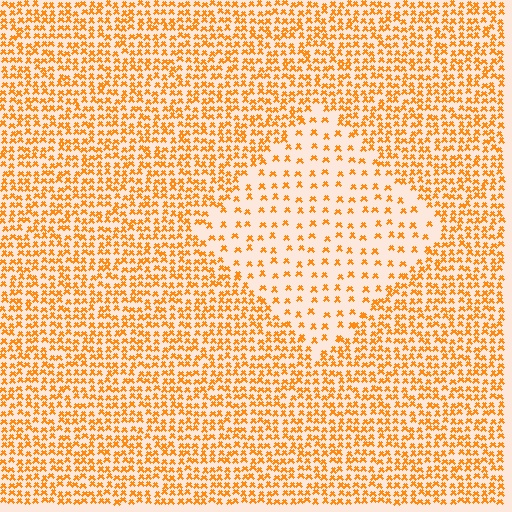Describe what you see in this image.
The image contains small orange elements arranged at two different densities. A diamond-shaped region is visible where the elements are less densely packed than the surrounding area.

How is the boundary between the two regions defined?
The boundary is defined by a change in element density (approximately 2.5x ratio). All elements are the same color, size, and shape.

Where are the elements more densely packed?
The elements are more densely packed outside the diamond boundary.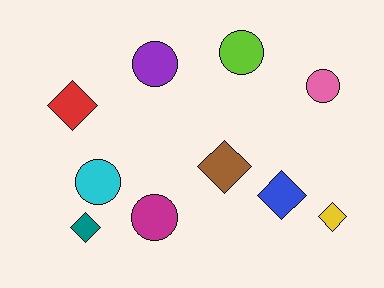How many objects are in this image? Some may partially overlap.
There are 10 objects.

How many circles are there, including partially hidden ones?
There are 5 circles.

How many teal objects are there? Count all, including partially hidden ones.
There is 1 teal object.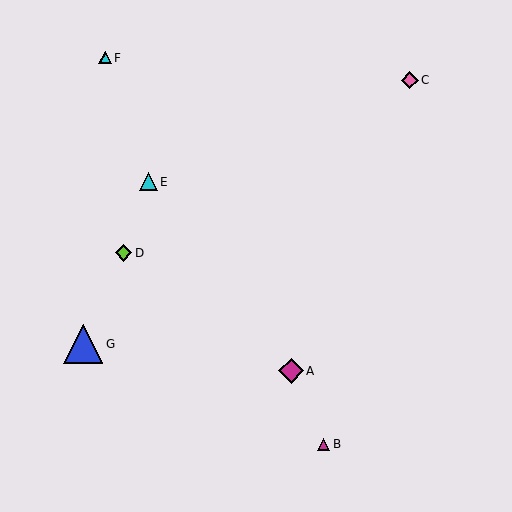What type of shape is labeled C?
Shape C is a pink diamond.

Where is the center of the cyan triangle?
The center of the cyan triangle is at (148, 182).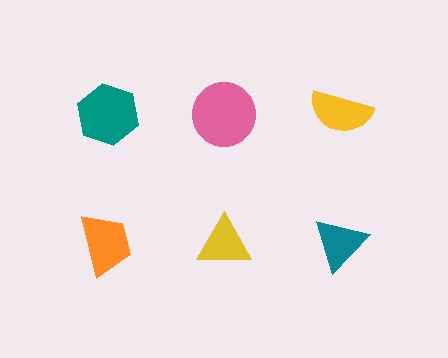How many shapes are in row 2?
3 shapes.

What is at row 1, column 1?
A teal hexagon.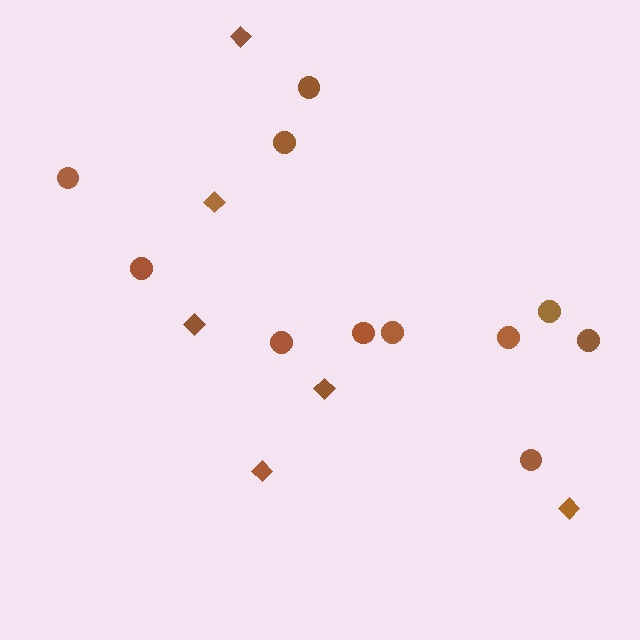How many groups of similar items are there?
There are 2 groups: one group of diamonds (6) and one group of circles (11).